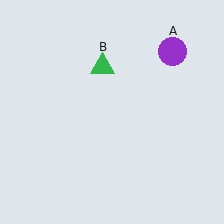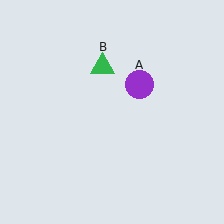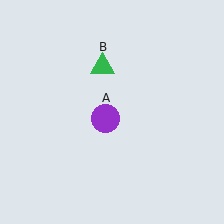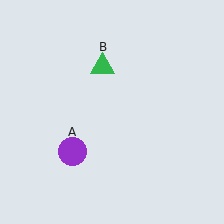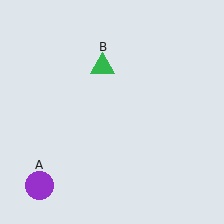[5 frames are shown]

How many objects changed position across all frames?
1 object changed position: purple circle (object A).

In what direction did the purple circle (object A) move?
The purple circle (object A) moved down and to the left.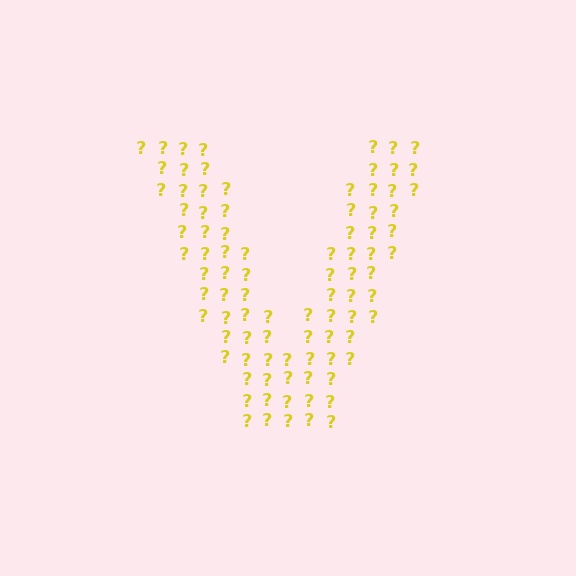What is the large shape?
The large shape is the letter V.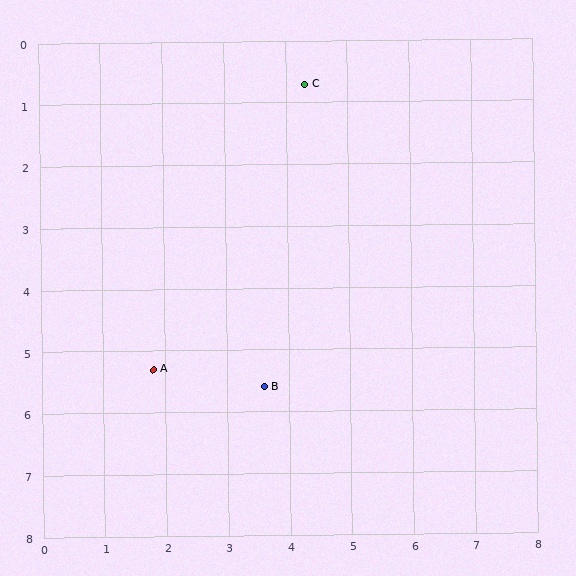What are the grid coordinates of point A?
Point A is at approximately (1.8, 5.3).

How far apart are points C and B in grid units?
Points C and B are about 4.9 grid units apart.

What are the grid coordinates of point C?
Point C is at approximately (4.3, 0.7).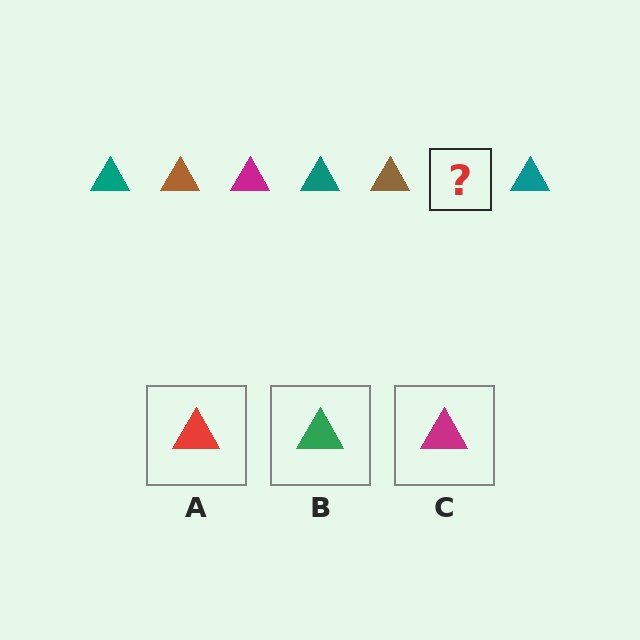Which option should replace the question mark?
Option C.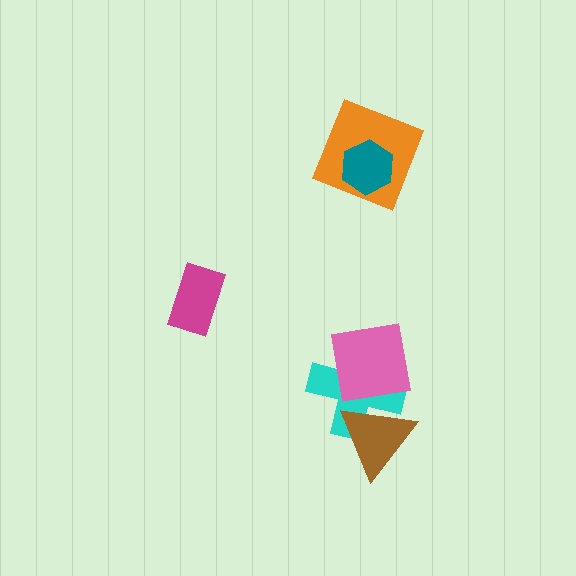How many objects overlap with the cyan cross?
2 objects overlap with the cyan cross.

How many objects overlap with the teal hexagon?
1 object overlaps with the teal hexagon.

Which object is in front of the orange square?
The teal hexagon is in front of the orange square.